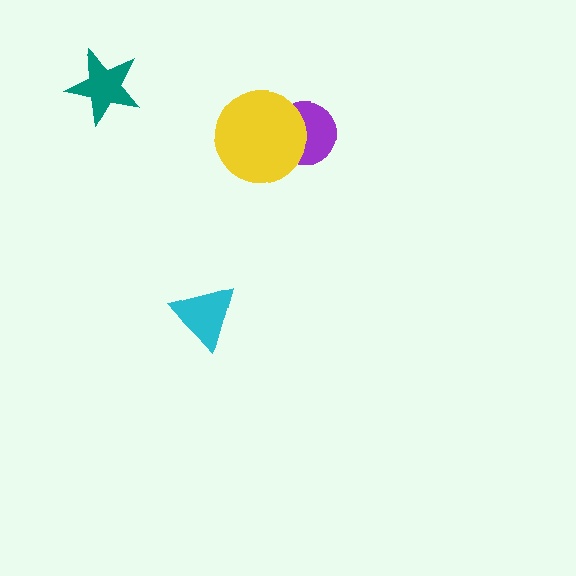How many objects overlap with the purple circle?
1 object overlaps with the purple circle.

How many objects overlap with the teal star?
0 objects overlap with the teal star.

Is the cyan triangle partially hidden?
No, no other shape covers it.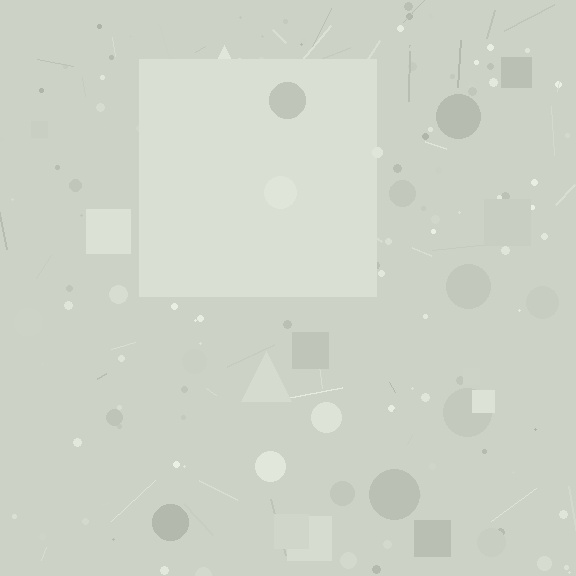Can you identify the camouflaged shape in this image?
The camouflaged shape is a square.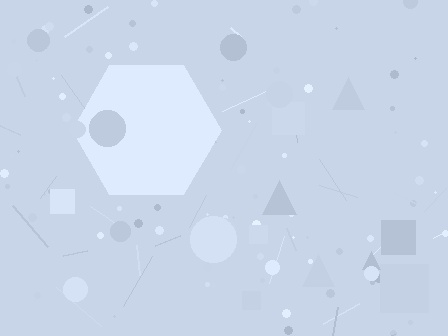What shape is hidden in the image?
A hexagon is hidden in the image.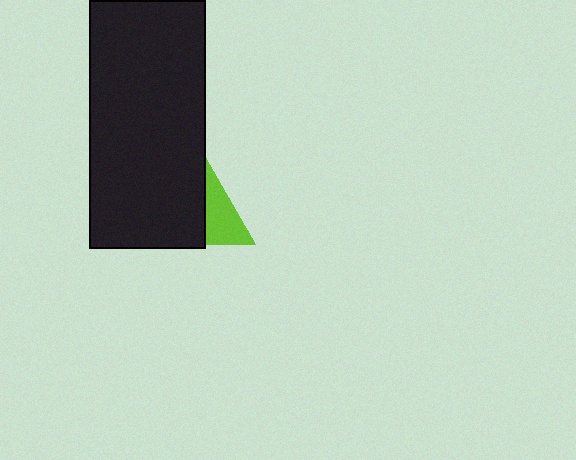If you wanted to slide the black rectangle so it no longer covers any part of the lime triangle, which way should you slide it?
Slide it left — that is the most direct way to separate the two shapes.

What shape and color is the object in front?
The object in front is a black rectangle.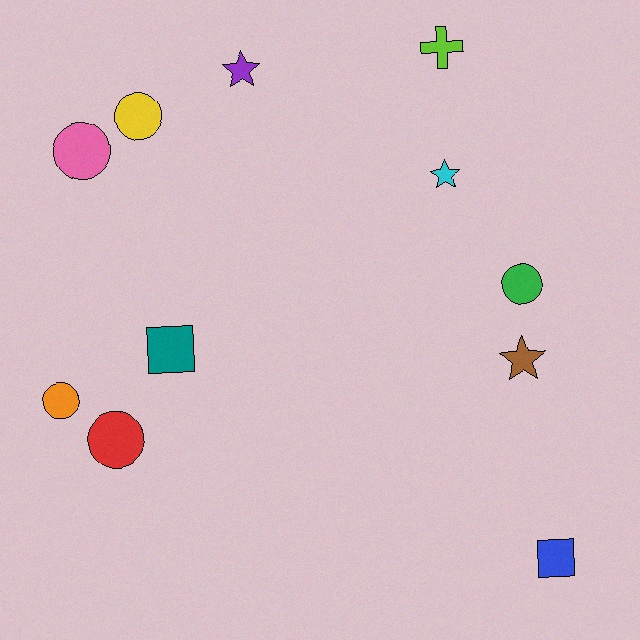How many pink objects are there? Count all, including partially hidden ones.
There is 1 pink object.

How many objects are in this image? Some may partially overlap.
There are 11 objects.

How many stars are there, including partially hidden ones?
There are 3 stars.